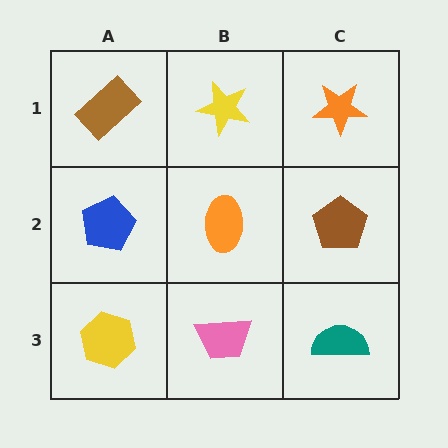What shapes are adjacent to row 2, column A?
A brown rectangle (row 1, column A), a yellow hexagon (row 3, column A), an orange ellipse (row 2, column B).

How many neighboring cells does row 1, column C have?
2.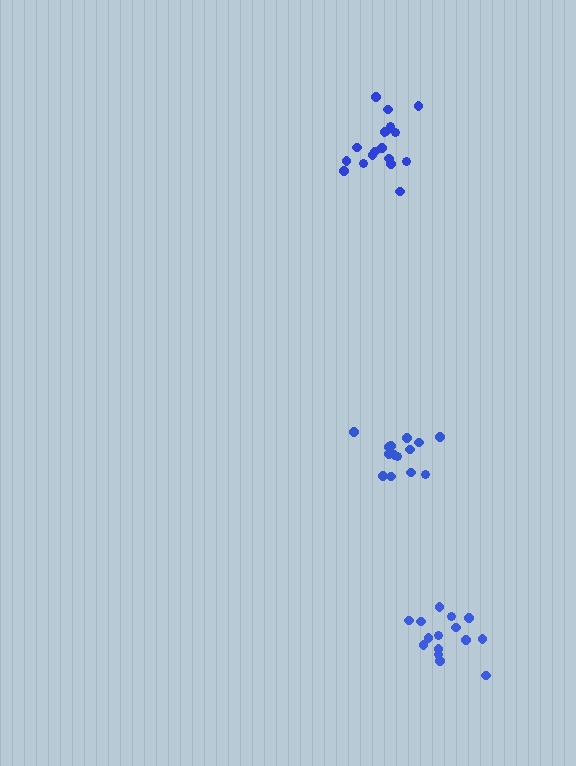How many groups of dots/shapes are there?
There are 3 groups.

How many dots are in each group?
Group 1: 15 dots, Group 2: 14 dots, Group 3: 18 dots (47 total).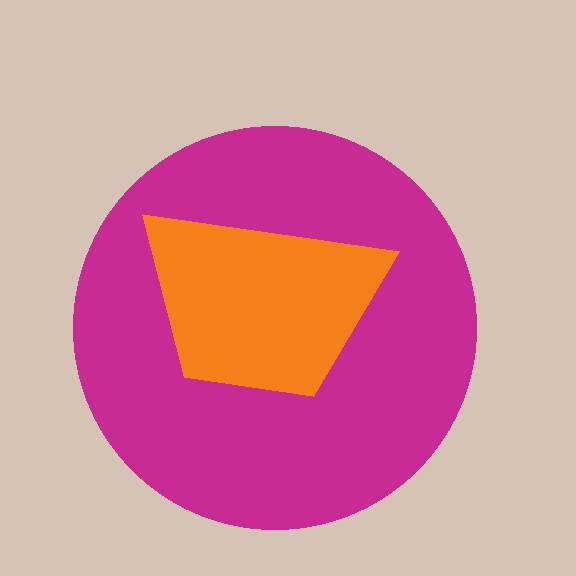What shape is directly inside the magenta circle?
The orange trapezoid.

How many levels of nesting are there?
2.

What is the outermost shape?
The magenta circle.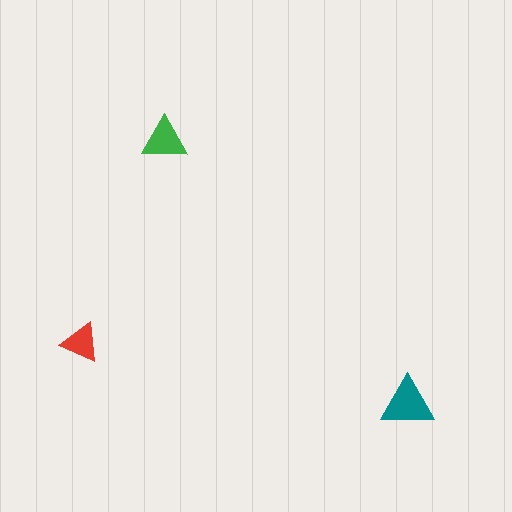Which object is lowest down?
The teal triangle is bottommost.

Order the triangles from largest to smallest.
the teal one, the green one, the red one.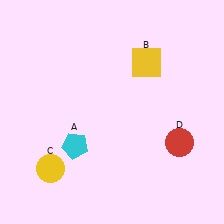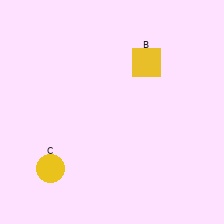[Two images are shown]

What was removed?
The red circle (D), the cyan pentagon (A) were removed in Image 2.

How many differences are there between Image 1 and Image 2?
There are 2 differences between the two images.